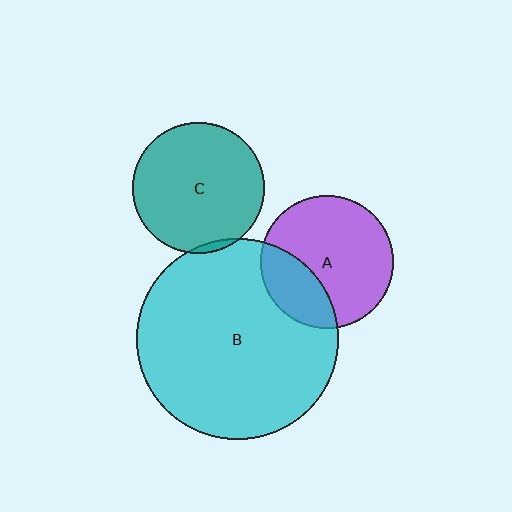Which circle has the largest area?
Circle B (cyan).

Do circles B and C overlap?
Yes.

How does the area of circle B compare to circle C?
Approximately 2.3 times.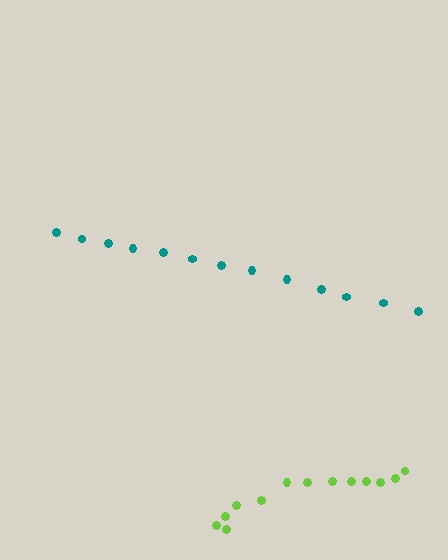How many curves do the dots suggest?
There are 2 distinct paths.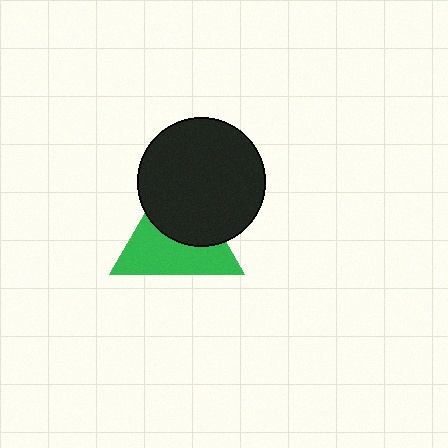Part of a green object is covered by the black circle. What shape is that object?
It is a triangle.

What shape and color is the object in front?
The object in front is a black circle.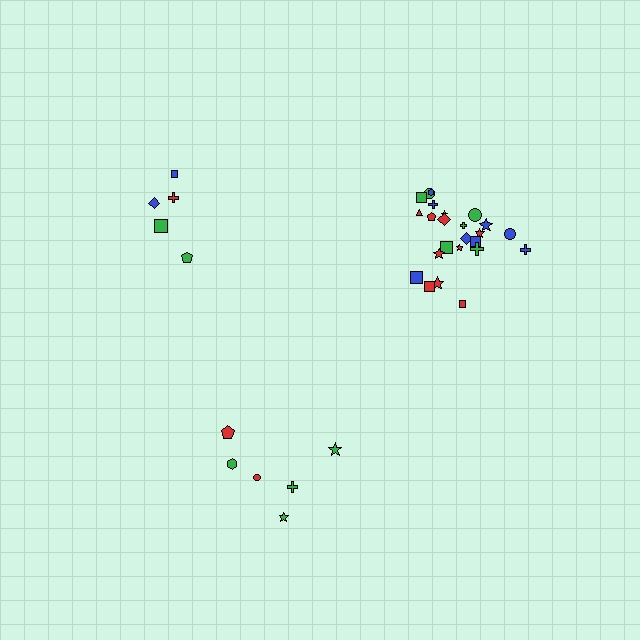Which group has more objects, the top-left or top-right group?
The top-right group.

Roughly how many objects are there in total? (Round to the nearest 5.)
Roughly 35 objects in total.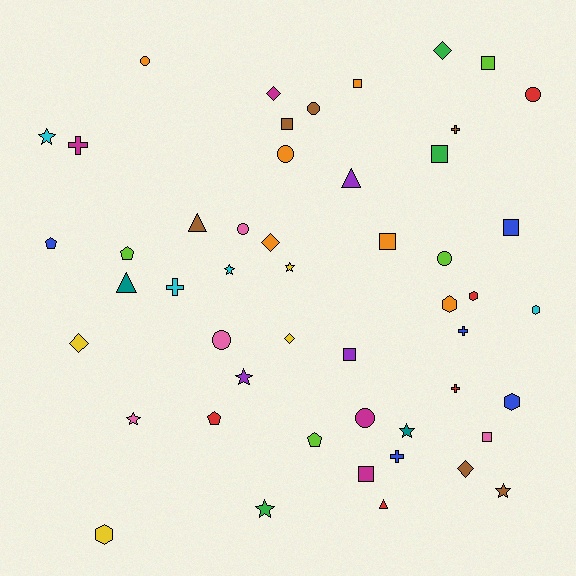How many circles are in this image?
There are 8 circles.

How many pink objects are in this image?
There are 4 pink objects.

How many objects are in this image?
There are 50 objects.